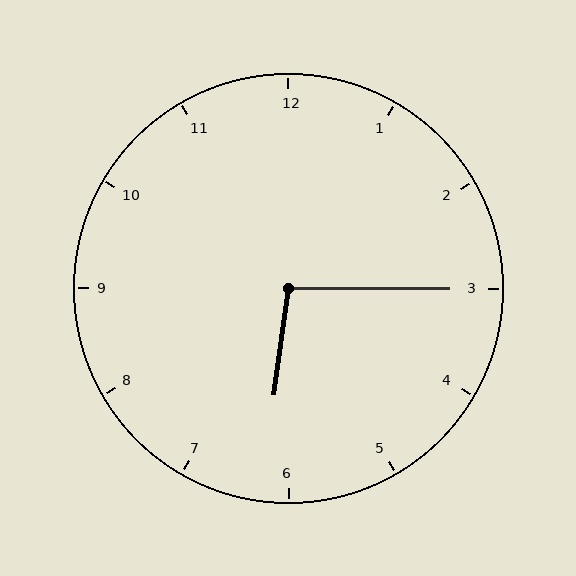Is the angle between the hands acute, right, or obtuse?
It is obtuse.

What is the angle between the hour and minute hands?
Approximately 98 degrees.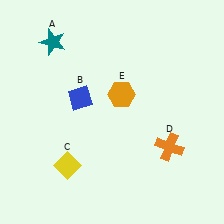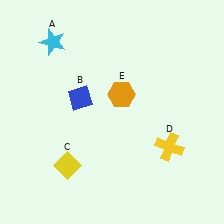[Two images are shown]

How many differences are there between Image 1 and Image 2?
There are 2 differences between the two images.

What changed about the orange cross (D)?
In Image 1, D is orange. In Image 2, it changed to yellow.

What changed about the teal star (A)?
In Image 1, A is teal. In Image 2, it changed to cyan.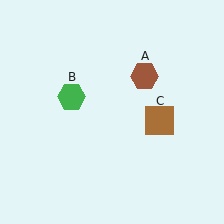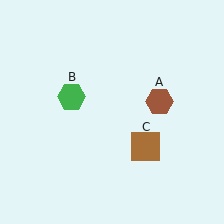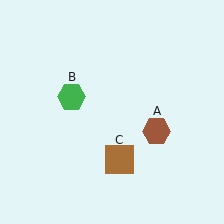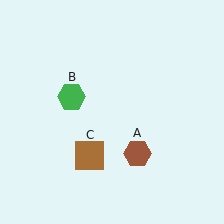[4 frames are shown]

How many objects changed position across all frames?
2 objects changed position: brown hexagon (object A), brown square (object C).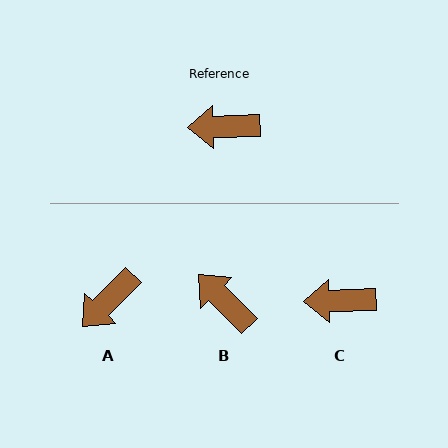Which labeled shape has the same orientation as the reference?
C.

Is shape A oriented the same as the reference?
No, it is off by about 44 degrees.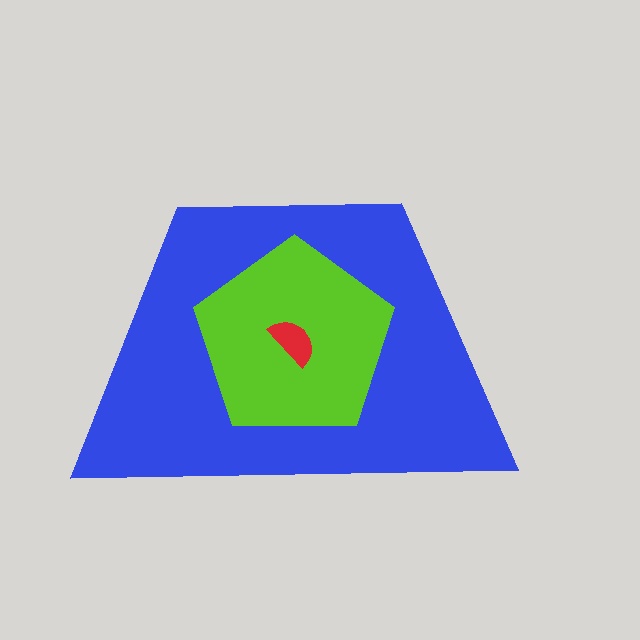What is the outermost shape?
The blue trapezoid.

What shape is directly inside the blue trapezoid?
The lime pentagon.